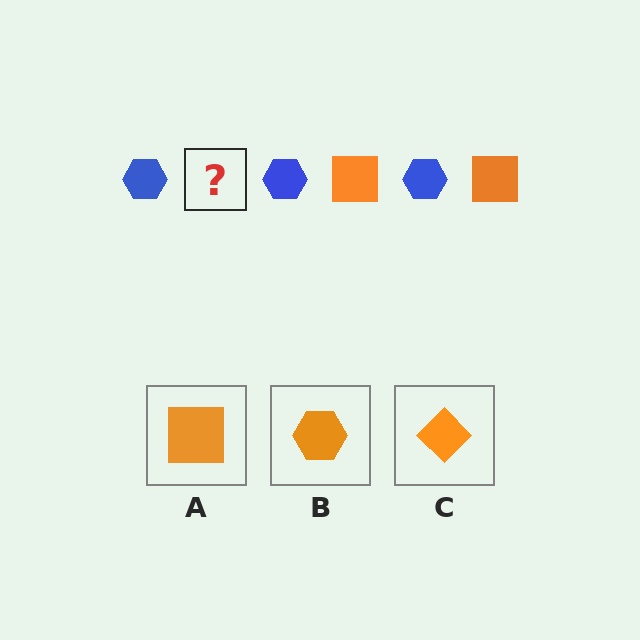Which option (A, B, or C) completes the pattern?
A.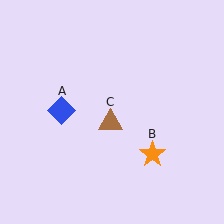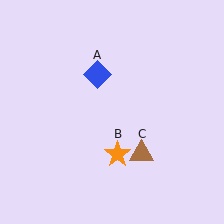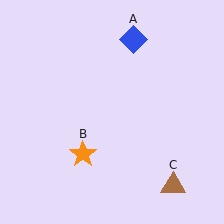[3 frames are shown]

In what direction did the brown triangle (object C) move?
The brown triangle (object C) moved down and to the right.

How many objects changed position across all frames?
3 objects changed position: blue diamond (object A), orange star (object B), brown triangle (object C).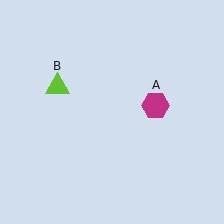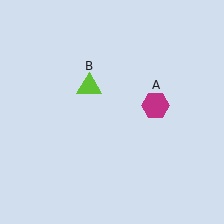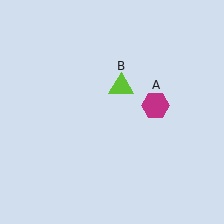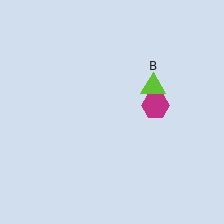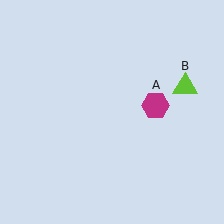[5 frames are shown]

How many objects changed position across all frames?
1 object changed position: lime triangle (object B).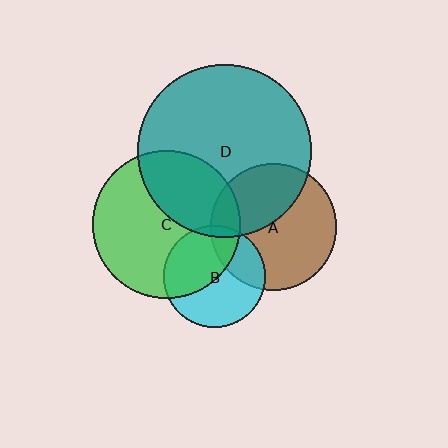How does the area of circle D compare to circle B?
Approximately 2.9 times.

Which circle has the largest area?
Circle D (teal).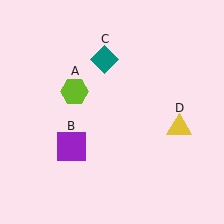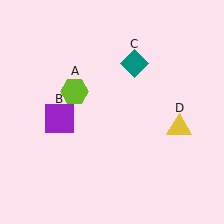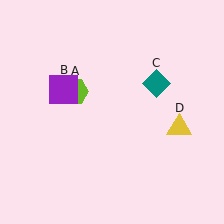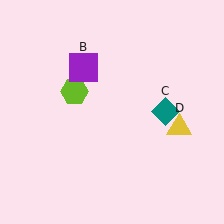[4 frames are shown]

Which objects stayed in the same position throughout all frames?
Lime hexagon (object A) and yellow triangle (object D) remained stationary.